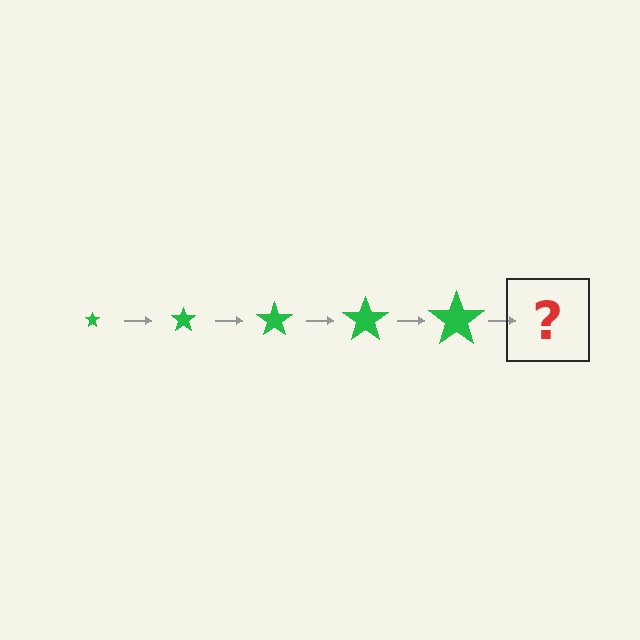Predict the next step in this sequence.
The next step is a green star, larger than the previous one.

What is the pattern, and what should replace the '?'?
The pattern is that the star gets progressively larger each step. The '?' should be a green star, larger than the previous one.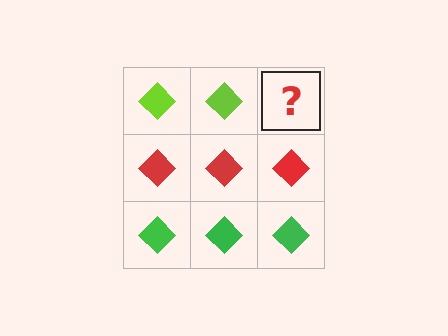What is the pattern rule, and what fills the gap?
The rule is that each row has a consistent color. The gap should be filled with a lime diamond.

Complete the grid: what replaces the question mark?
The question mark should be replaced with a lime diamond.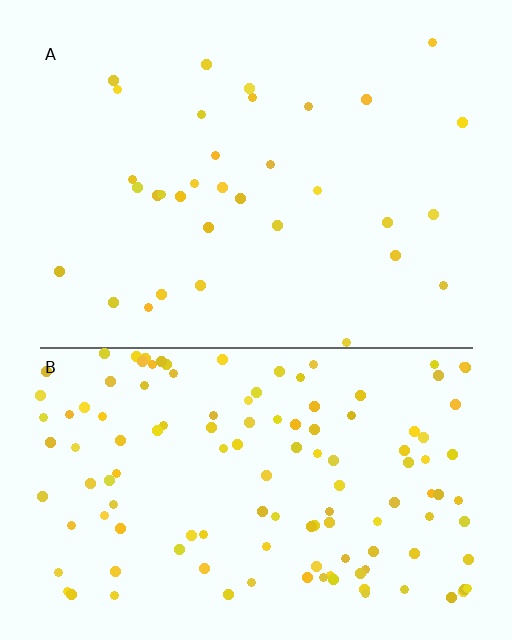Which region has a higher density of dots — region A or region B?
B (the bottom).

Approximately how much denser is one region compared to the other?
Approximately 3.9× — region B over region A.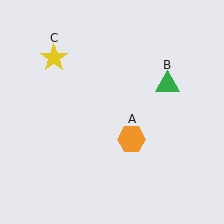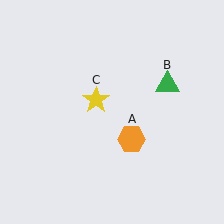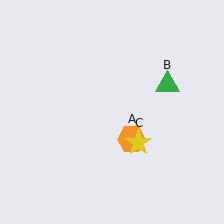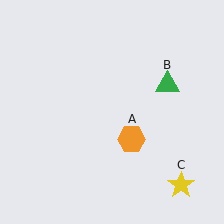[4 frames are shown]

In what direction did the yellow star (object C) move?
The yellow star (object C) moved down and to the right.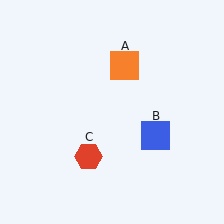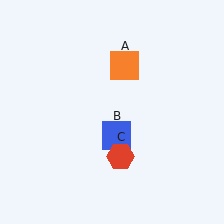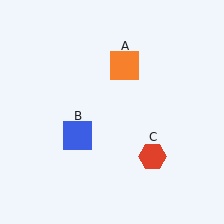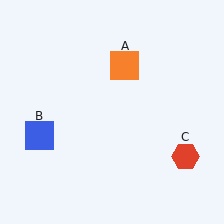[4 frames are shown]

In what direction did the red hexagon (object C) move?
The red hexagon (object C) moved right.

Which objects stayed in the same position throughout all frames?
Orange square (object A) remained stationary.